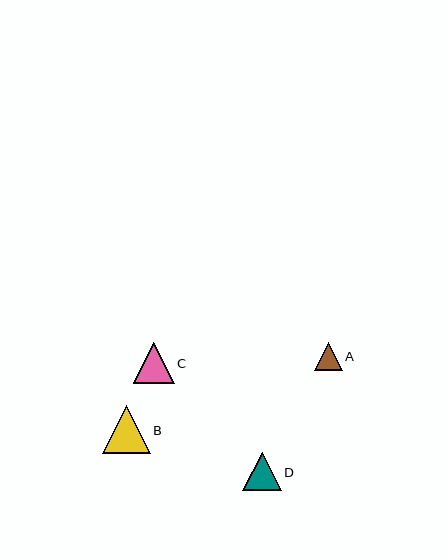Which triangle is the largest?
Triangle B is the largest with a size of approximately 48 pixels.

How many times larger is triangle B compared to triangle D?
Triangle B is approximately 1.2 times the size of triangle D.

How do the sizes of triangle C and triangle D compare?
Triangle C and triangle D are approximately the same size.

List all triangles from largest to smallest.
From largest to smallest: B, C, D, A.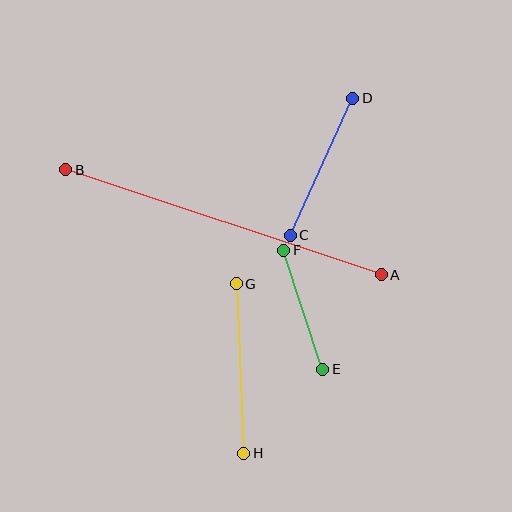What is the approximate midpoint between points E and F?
The midpoint is at approximately (303, 310) pixels.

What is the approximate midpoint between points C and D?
The midpoint is at approximately (322, 167) pixels.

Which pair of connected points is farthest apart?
Points A and B are farthest apart.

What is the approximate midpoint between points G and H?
The midpoint is at approximately (240, 368) pixels.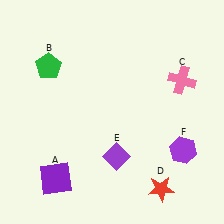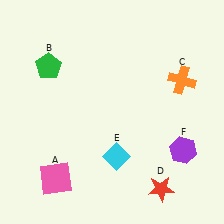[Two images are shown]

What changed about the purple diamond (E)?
In Image 1, E is purple. In Image 2, it changed to cyan.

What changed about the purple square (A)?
In Image 1, A is purple. In Image 2, it changed to pink.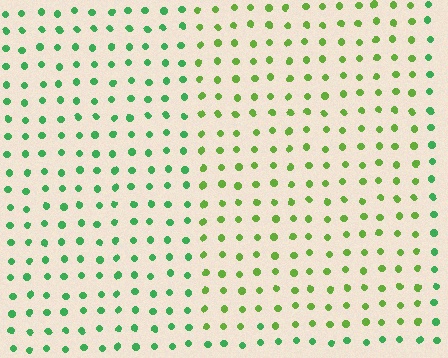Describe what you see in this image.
The image is filled with small green elements in a uniform arrangement. A rectangle-shaped region is visible where the elements are tinted to a slightly different hue, forming a subtle color boundary.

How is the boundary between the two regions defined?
The boundary is defined purely by a slight shift in hue (about 35 degrees). Spacing, size, and orientation are identical on both sides.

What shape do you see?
I see a rectangle.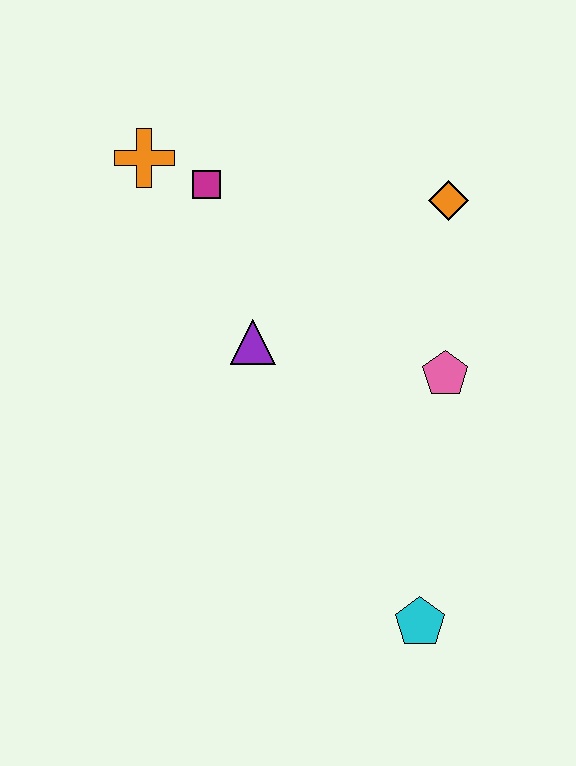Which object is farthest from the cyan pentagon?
The orange cross is farthest from the cyan pentagon.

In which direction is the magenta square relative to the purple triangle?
The magenta square is above the purple triangle.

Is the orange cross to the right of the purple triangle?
No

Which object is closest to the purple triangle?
The magenta square is closest to the purple triangle.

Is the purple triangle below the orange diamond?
Yes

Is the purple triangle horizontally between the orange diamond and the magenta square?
Yes